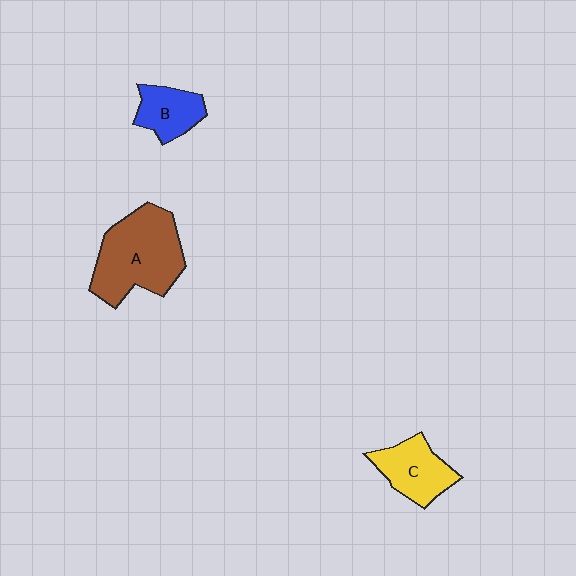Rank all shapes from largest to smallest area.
From largest to smallest: A (brown), C (yellow), B (blue).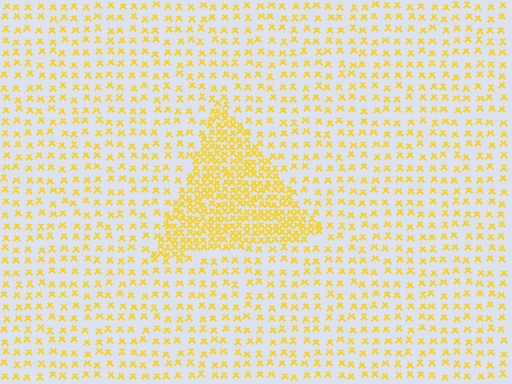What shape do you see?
I see a triangle.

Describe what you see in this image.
The image contains small yellow elements arranged at two different densities. A triangle-shaped region is visible where the elements are more densely packed than the surrounding area.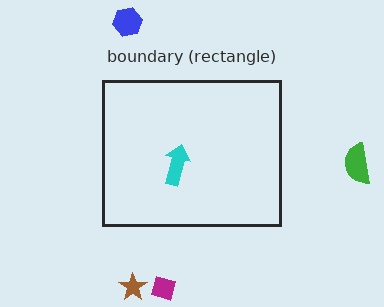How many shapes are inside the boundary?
1 inside, 4 outside.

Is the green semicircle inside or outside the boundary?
Outside.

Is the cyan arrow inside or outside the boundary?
Inside.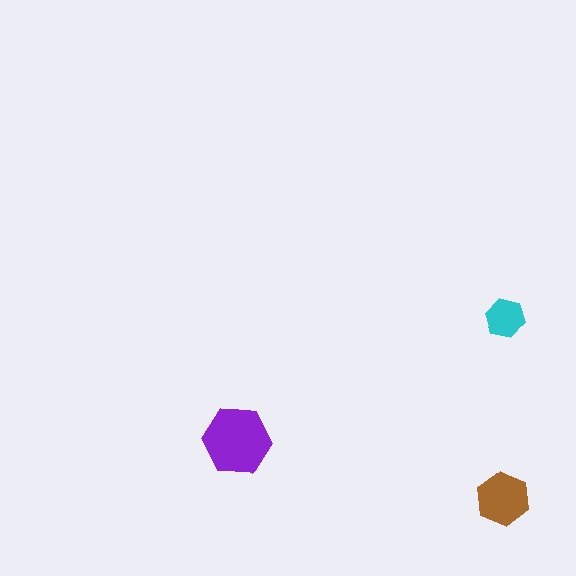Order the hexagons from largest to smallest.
the purple one, the brown one, the cyan one.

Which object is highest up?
The cyan hexagon is topmost.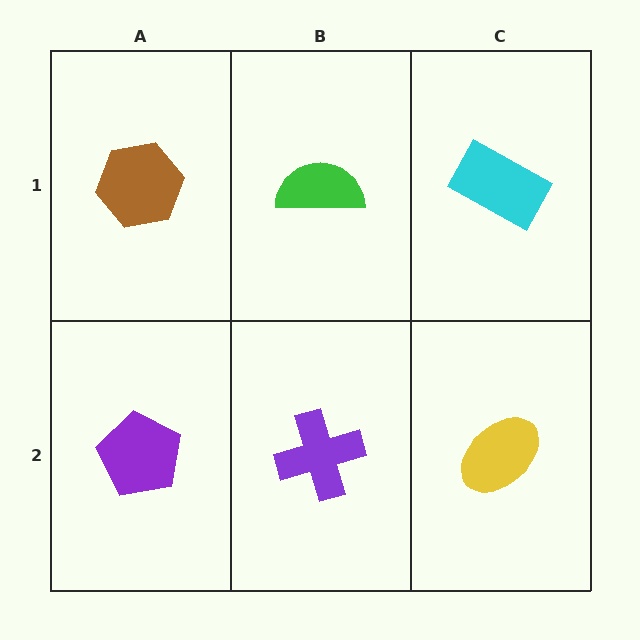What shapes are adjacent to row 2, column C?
A cyan rectangle (row 1, column C), a purple cross (row 2, column B).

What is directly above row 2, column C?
A cyan rectangle.